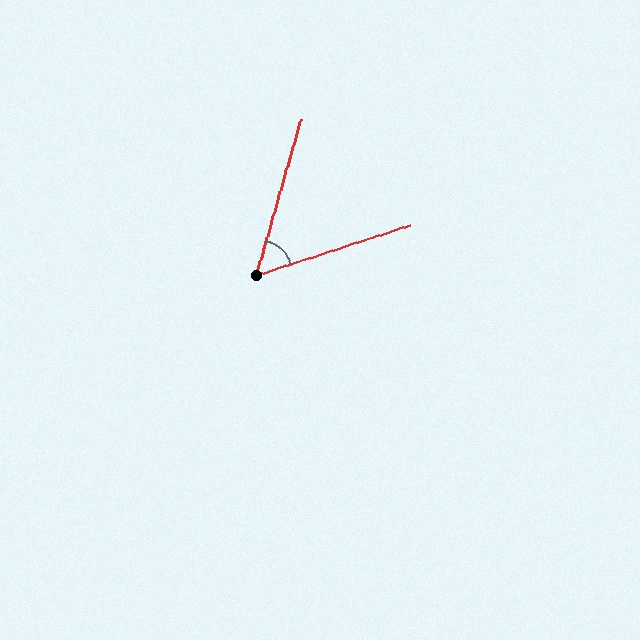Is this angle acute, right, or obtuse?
It is acute.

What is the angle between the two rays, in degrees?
Approximately 56 degrees.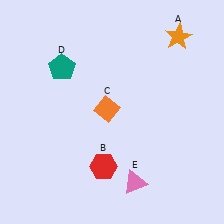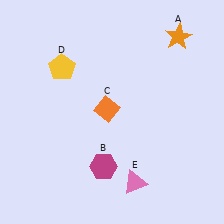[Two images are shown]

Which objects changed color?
B changed from red to magenta. D changed from teal to yellow.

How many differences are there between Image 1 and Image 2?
There are 2 differences between the two images.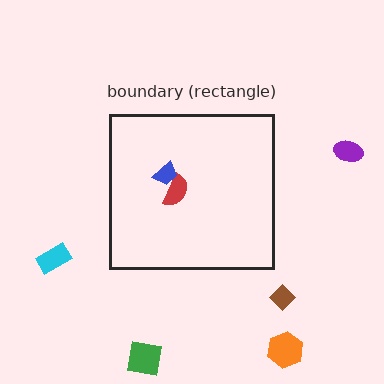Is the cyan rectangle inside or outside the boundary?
Outside.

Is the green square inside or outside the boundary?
Outside.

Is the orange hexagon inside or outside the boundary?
Outside.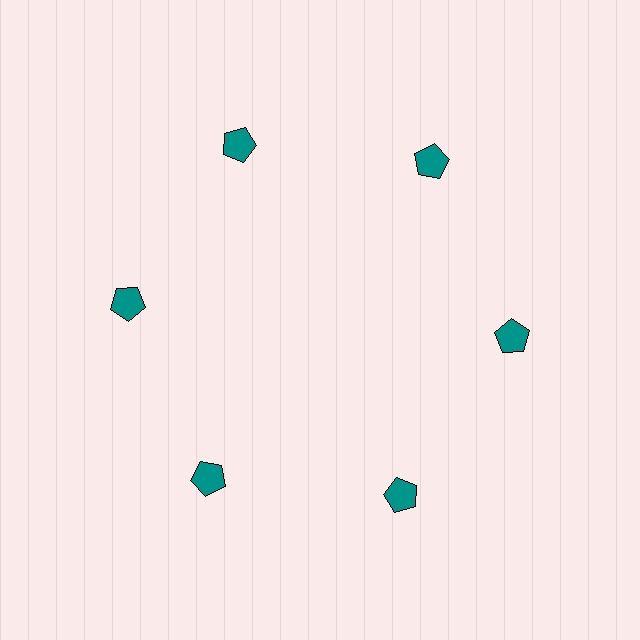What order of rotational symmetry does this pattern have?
This pattern has 6-fold rotational symmetry.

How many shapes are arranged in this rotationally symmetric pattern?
There are 6 shapes, arranged in 6 groups of 1.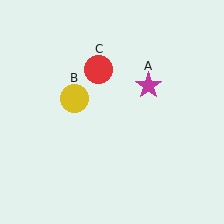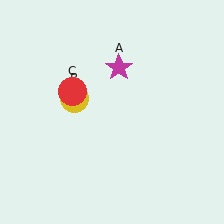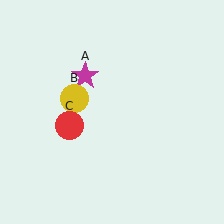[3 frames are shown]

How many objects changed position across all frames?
2 objects changed position: magenta star (object A), red circle (object C).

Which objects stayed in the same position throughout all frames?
Yellow circle (object B) remained stationary.